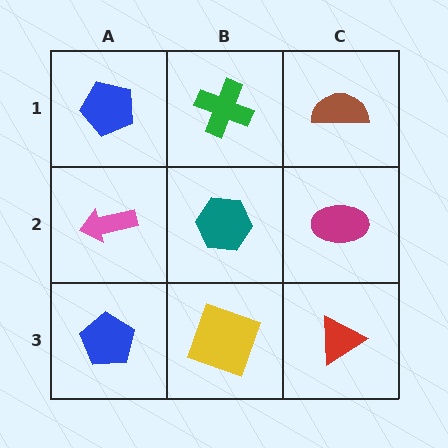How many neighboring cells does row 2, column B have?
4.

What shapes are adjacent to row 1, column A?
A pink arrow (row 2, column A), a green cross (row 1, column B).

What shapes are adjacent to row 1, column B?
A teal hexagon (row 2, column B), a blue pentagon (row 1, column A), a brown semicircle (row 1, column C).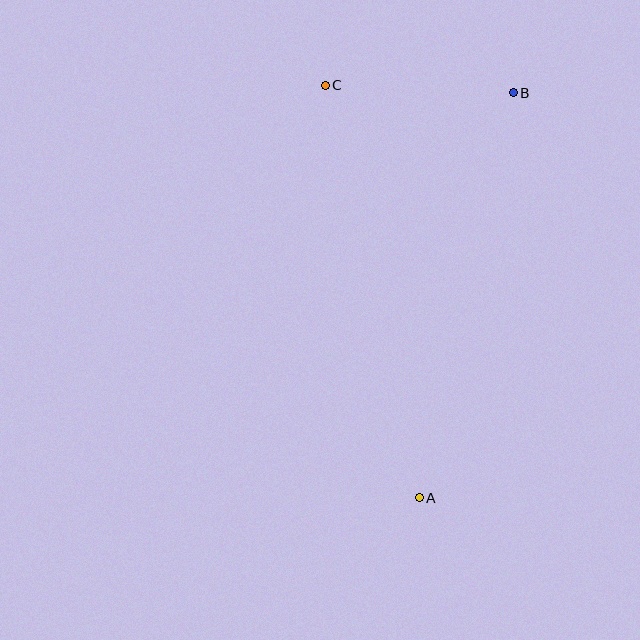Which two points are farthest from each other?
Points A and C are farthest from each other.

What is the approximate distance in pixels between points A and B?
The distance between A and B is approximately 416 pixels.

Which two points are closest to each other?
Points B and C are closest to each other.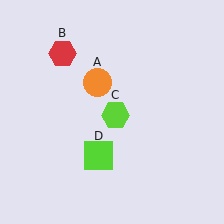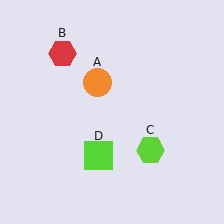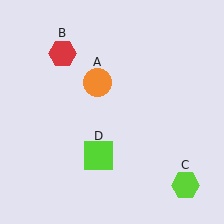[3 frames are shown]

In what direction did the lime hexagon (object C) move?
The lime hexagon (object C) moved down and to the right.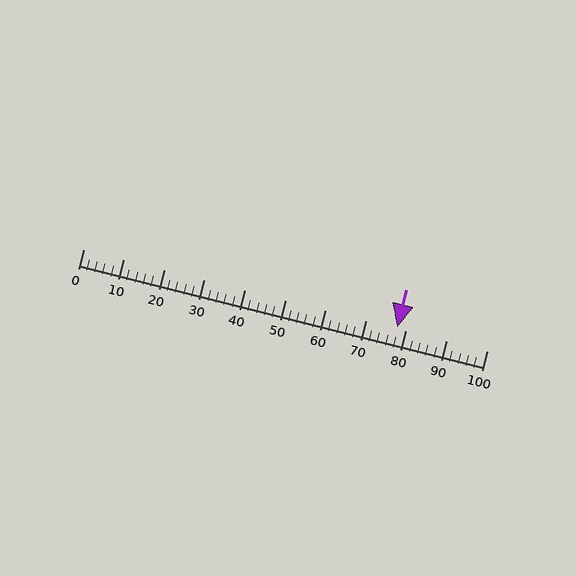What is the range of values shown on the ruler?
The ruler shows values from 0 to 100.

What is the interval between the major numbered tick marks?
The major tick marks are spaced 10 units apart.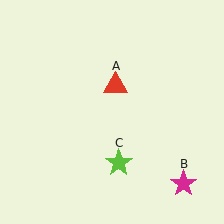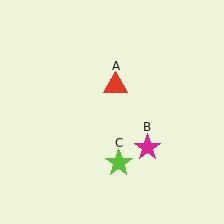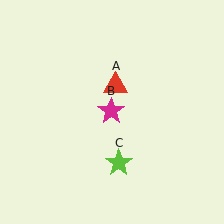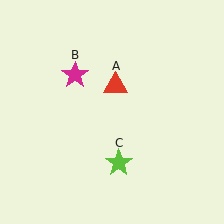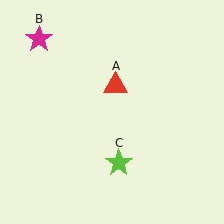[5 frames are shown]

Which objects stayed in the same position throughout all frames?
Red triangle (object A) and lime star (object C) remained stationary.